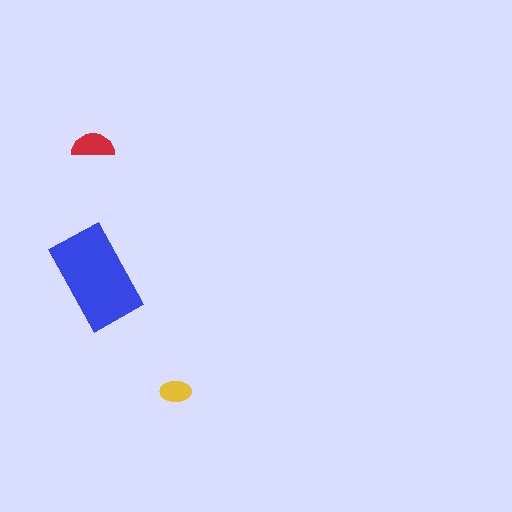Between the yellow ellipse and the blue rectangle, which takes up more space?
The blue rectangle.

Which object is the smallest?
The yellow ellipse.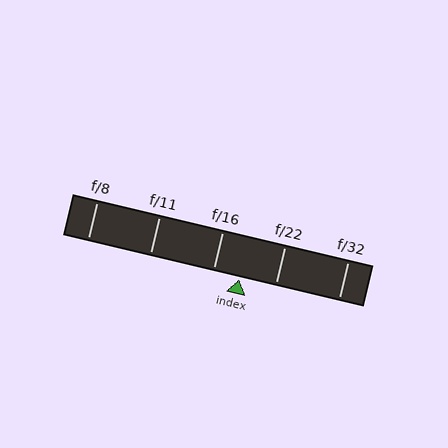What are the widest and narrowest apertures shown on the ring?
The widest aperture shown is f/8 and the narrowest is f/32.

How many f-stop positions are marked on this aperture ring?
There are 5 f-stop positions marked.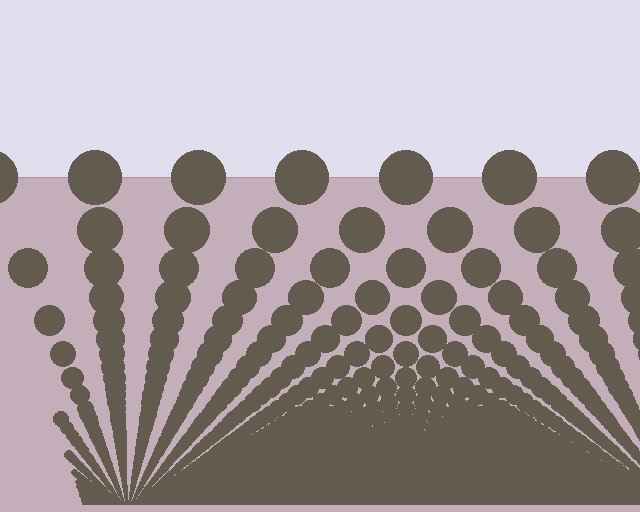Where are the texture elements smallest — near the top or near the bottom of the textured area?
Near the bottom.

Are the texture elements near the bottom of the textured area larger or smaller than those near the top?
Smaller. The gradient is inverted — elements near the bottom are smaller and denser.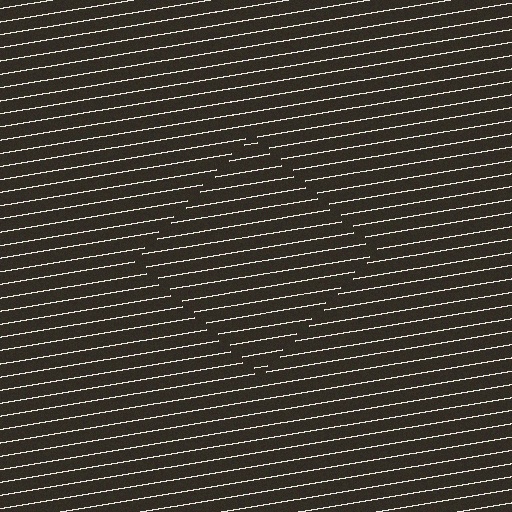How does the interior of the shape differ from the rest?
The interior of the shape contains the same grating, shifted by half a period — the contour is defined by the phase discontinuity where line-ends from the inner and outer gratings abut.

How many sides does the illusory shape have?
4 sides — the line-ends trace a square.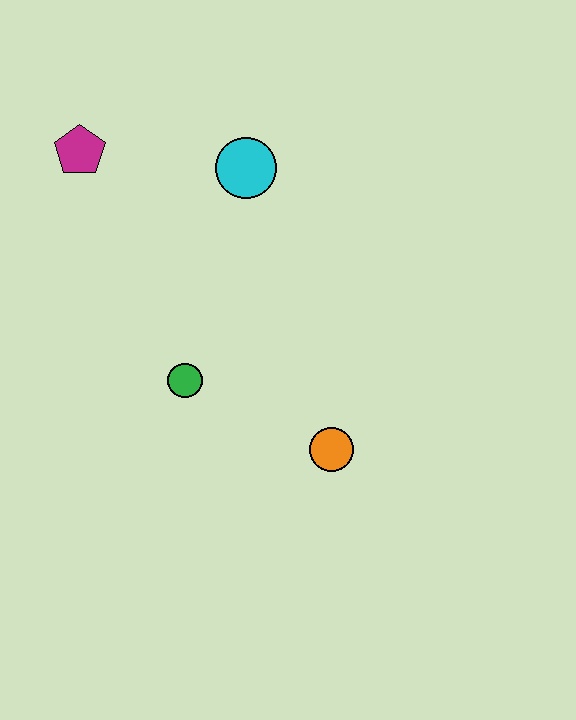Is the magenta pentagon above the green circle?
Yes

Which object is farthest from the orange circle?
The magenta pentagon is farthest from the orange circle.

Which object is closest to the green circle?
The orange circle is closest to the green circle.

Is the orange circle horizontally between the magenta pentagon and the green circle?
No